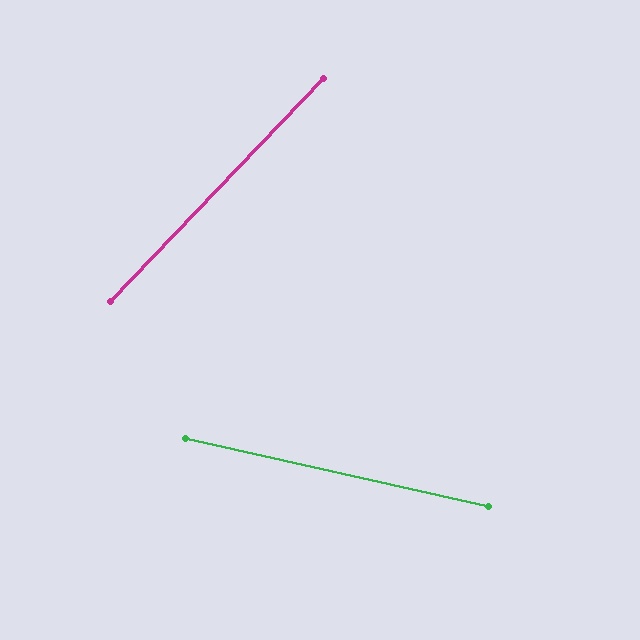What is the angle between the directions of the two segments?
Approximately 59 degrees.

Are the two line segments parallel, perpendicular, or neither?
Neither parallel nor perpendicular — they differ by about 59°.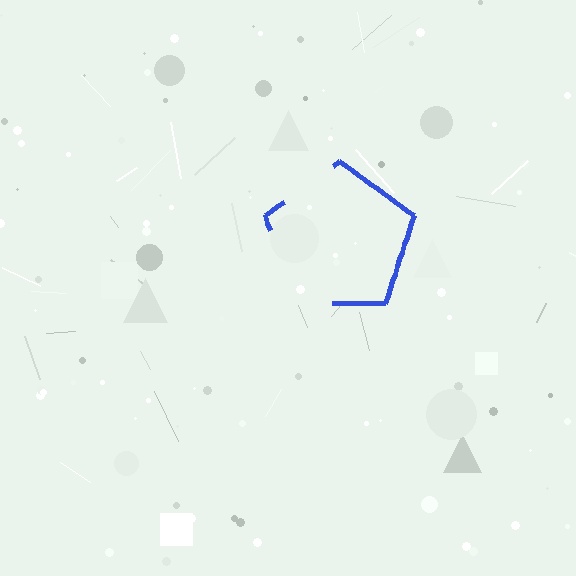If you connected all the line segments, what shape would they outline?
They would outline a pentagon.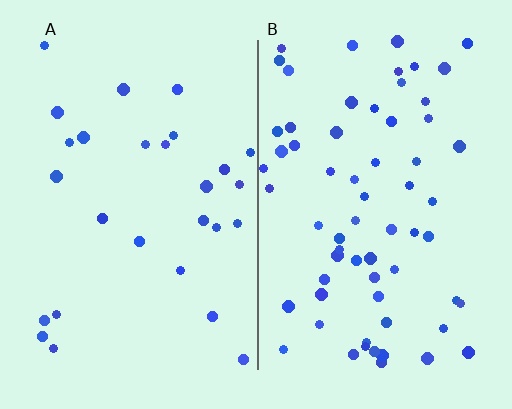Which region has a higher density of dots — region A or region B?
B (the right).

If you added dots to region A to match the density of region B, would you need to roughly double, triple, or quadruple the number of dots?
Approximately double.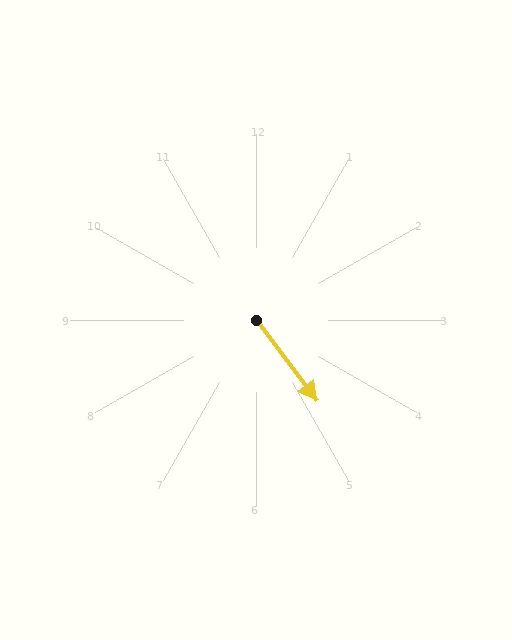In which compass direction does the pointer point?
Southeast.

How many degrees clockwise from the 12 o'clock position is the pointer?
Approximately 143 degrees.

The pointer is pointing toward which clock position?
Roughly 5 o'clock.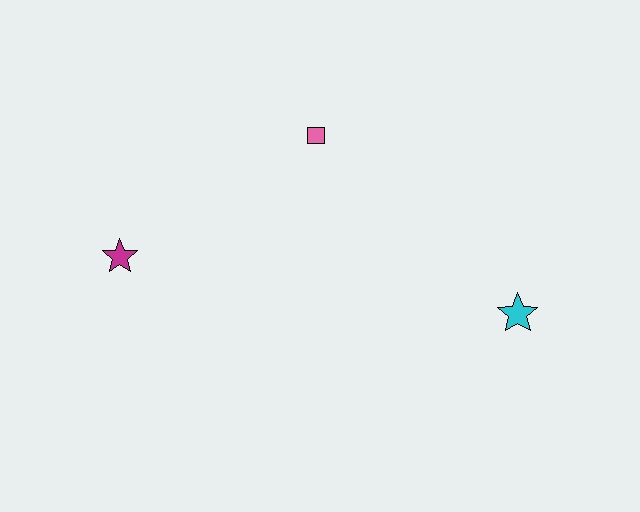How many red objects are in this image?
There are no red objects.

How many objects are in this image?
There are 3 objects.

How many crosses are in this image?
There are no crosses.